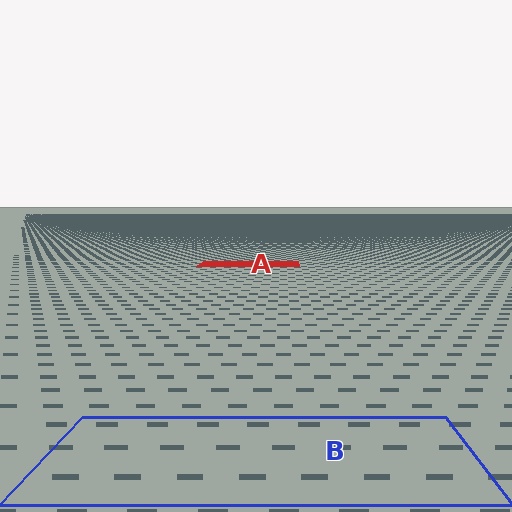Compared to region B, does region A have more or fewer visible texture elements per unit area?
Region A has more texture elements per unit area — they are packed more densely because it is farther away.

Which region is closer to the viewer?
Region B is closer. The texture elements there are larger and more spread out.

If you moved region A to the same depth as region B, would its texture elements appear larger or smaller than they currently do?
They would appear larger. At a closer depth, the same texture elements are projected at a bigger on-screen size.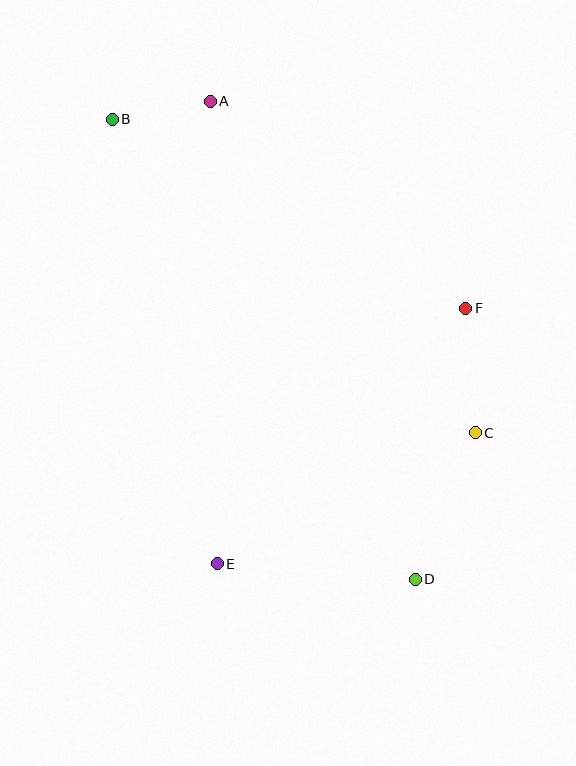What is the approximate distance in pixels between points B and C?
The distance between B and C is approximately 480 pixels.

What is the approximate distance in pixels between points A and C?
The distance between A and C is approximately 424 pixels.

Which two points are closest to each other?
Points A and B are closest to each other.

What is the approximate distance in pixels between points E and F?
The distance between E and F is approximately 356 pixels.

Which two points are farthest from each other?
Points B and D are farthest from each other.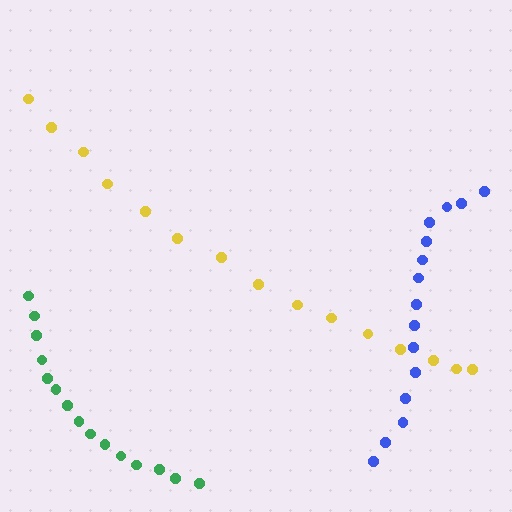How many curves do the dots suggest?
There are 3 distinct paths.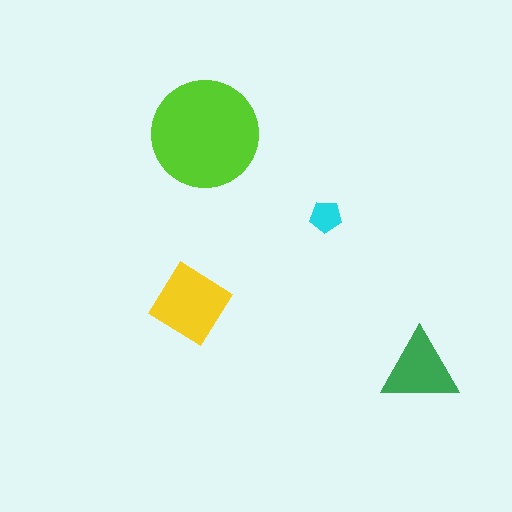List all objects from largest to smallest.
The lime circle, the yellow diamond, the green triangle, the cyan pentagon.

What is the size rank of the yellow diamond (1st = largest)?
2nd.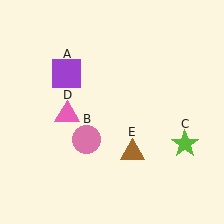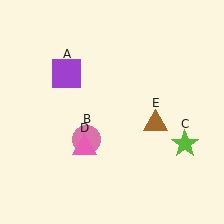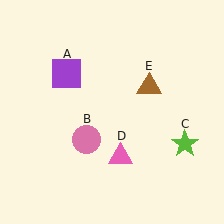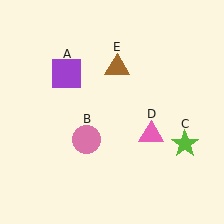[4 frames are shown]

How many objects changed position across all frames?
2 objects changed position: pink triangle (object D), brown triangle (object E).